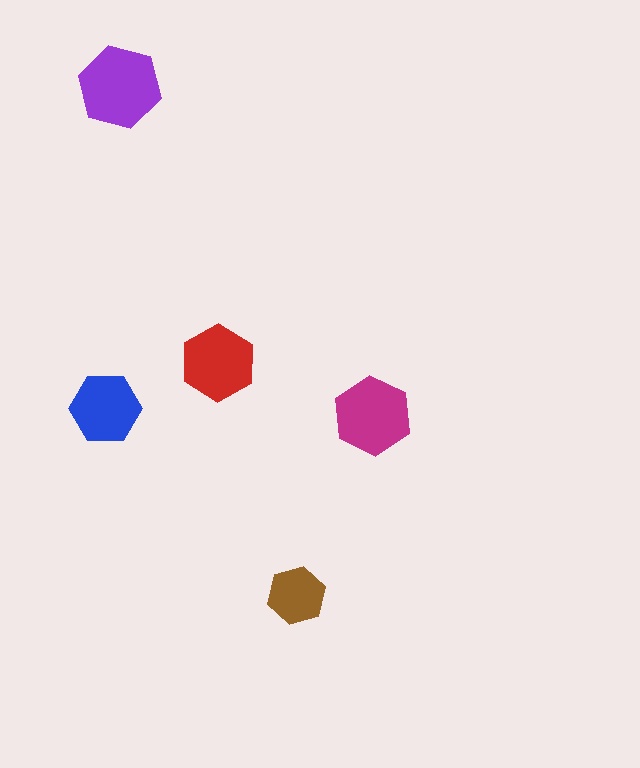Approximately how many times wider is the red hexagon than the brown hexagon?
About 1.5 times wider.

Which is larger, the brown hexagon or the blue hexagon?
The blue one.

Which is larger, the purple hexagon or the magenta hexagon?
The purple one.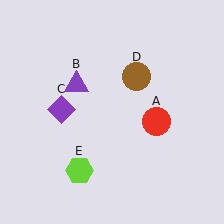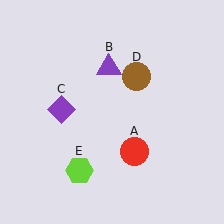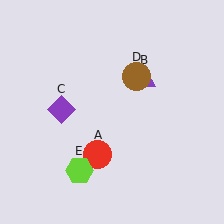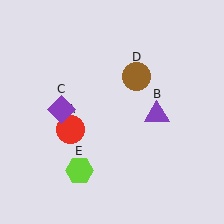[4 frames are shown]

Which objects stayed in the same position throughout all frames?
Purple diamond (object C) and brown circle (object D) and lime hexagon (object E) remained stationary.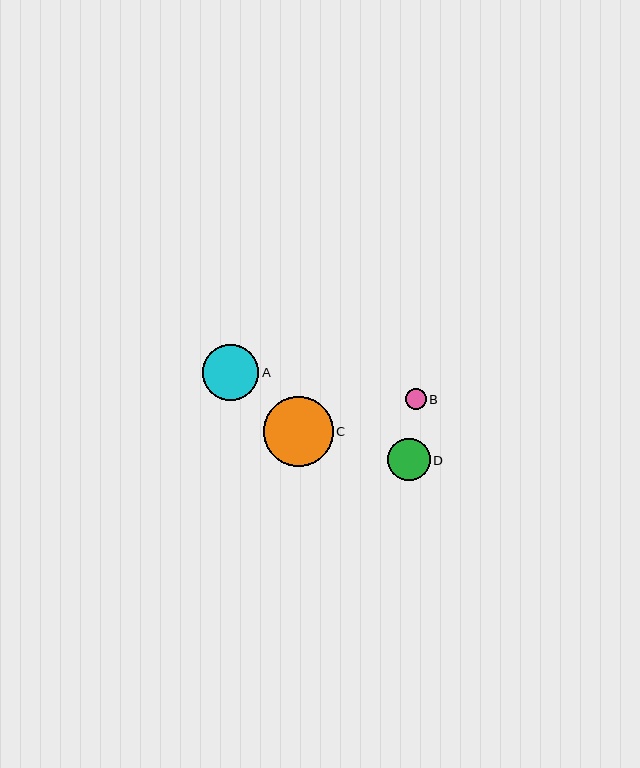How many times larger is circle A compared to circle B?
Circle A is approximately 2.8 times the size of circle B.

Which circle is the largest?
Circle C is the largest with a size of approximately 70 pixels.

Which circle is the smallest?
Circle B is the smallest with a size of approximately 20 pixels.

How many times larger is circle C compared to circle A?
Circle C is approximately 1.2 times the size of circle A.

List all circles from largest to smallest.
From largest to smallest: C, A, D, B.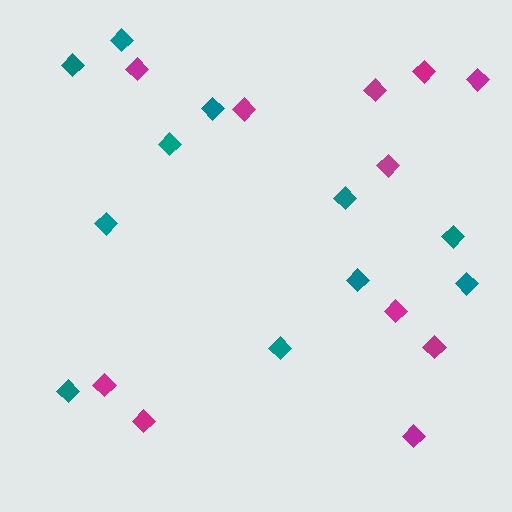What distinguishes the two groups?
There are 2 groups: one group of teal diamonds (11) and one group of magenta diamonds (11).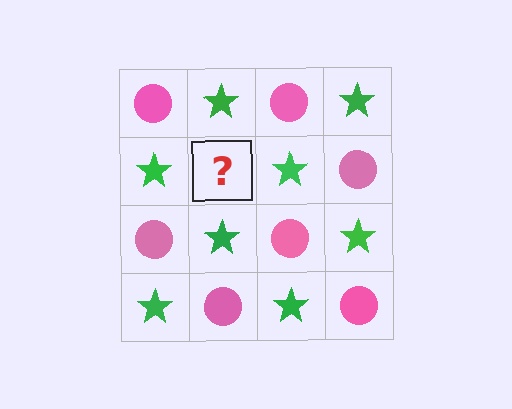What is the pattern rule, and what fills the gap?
The rule is that it alternates pink circle and green star in a checkerboard pattern. The gap should be filled with a pink circle.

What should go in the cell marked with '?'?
The missing cell should contain a pink circle.